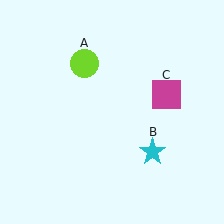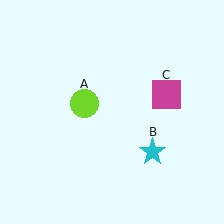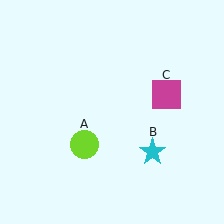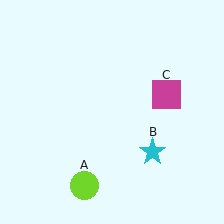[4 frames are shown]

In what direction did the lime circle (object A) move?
The lime circle (object A) moved down.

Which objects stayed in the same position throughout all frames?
Cyan star (object B) and magenta square (object C) remained stationary.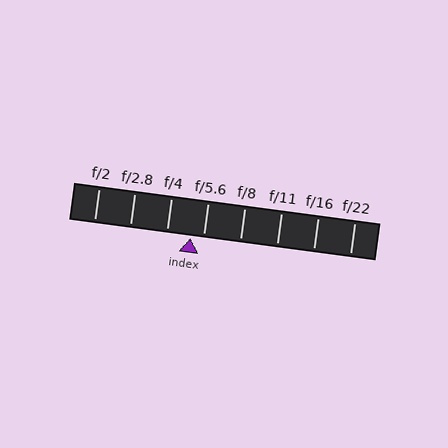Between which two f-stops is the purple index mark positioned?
The index mark is between f/4 and f/5.6.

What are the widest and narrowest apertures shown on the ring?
The widest aperture shown is f/2 and the narrowest is f/22.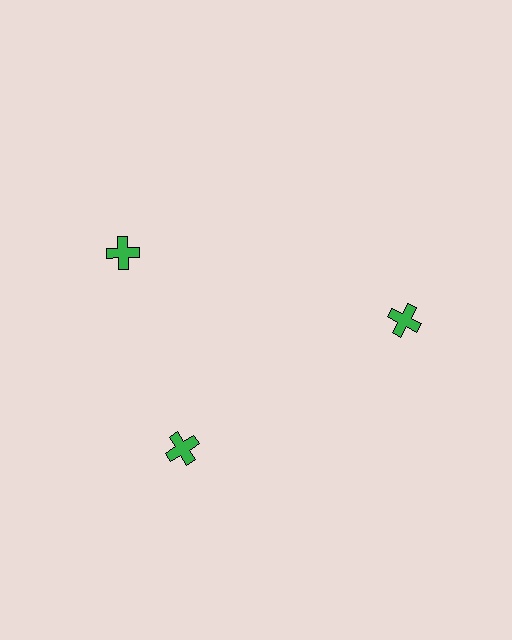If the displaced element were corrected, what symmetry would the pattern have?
It would have 3-fold rotational symmetry — the pattern would map onto itself every 120 degrees.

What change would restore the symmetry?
The symmetry would be restored by rotating it back into even spacing with its neighbors so that all 3 crosses sit at equal angles and equal distance from the center.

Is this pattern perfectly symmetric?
No. The 3 green crosses are arranged in a ring, but one element near the 11 o'clock position is rotated out of alignment along the ring, breaking the 3-fold rotational symmetry.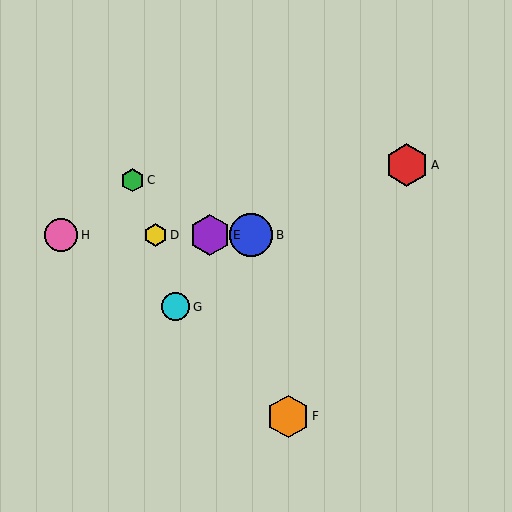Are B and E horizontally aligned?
Yes, both are at y≈235.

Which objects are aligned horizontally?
Objects B, D, E, H are aligned horizontally.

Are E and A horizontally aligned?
No, E is at y≈235 and A is at y≈165.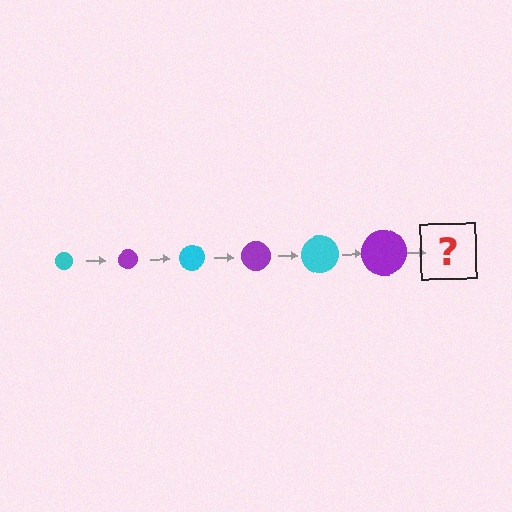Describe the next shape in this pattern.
It should be a cyan circle, larger than the previous one.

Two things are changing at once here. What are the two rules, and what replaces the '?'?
The two rules are that the circle grows larger each step and the color cycles through cyan and purple. The '?' should be a cyan circle, larger than the previous one.